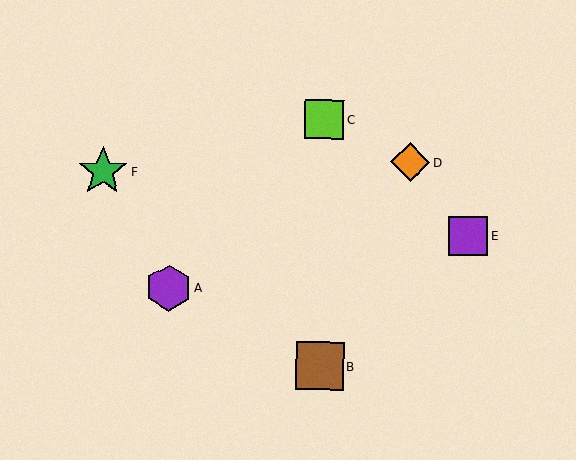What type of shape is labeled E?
Shape E is a purple square.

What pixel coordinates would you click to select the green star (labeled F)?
Click at (103, 171) to select the green star F.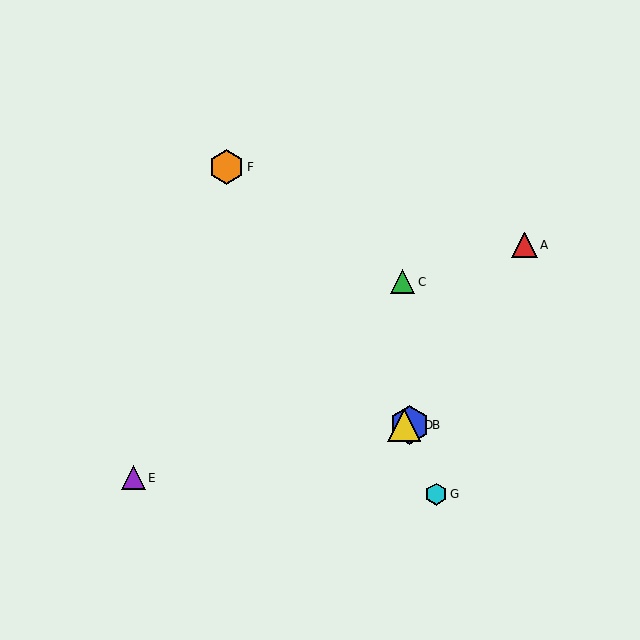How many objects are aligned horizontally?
2 objects (B, D) are aligned horizontally.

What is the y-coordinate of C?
Object C is at y≈282.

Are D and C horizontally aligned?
No, D is at y≈425 and C is at y≈282.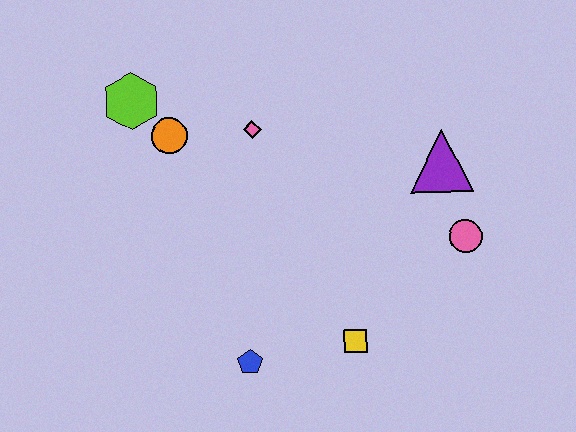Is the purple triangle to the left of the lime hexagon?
No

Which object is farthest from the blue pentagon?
The lime hexagon is farthest from the blue pentagon.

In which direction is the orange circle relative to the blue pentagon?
The orange circle is above the blue pentagon.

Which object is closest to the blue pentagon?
The yellow square is closest to the blue pentagon.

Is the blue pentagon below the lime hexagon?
Yes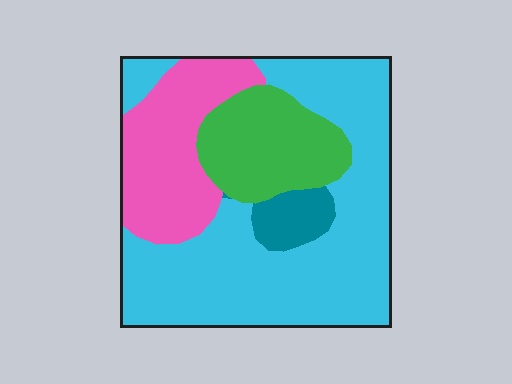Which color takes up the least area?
Teal, at roughly 5%.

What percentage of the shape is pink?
Pink covers around 20% of the shape.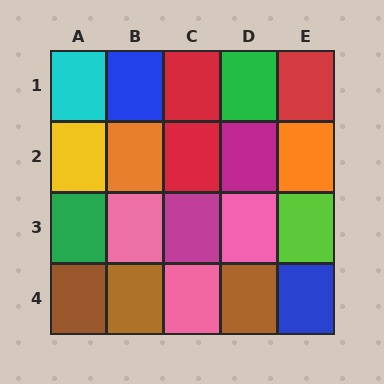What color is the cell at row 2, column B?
Orange.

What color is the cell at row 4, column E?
Blue.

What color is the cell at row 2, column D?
Magenta.